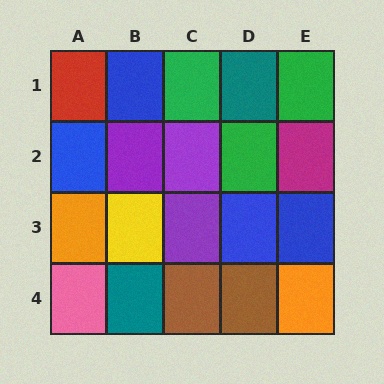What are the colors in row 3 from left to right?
Orange, yellow, purple, blue, blue.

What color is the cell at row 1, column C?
Green.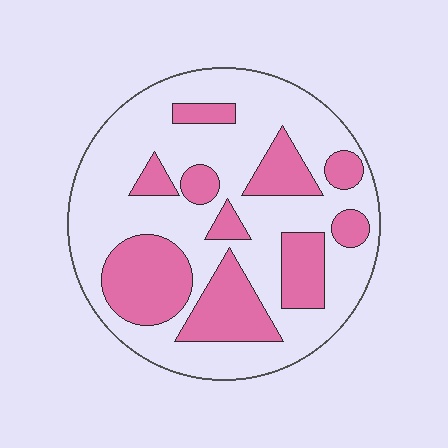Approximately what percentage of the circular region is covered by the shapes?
Approximately 35%.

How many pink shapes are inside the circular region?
10.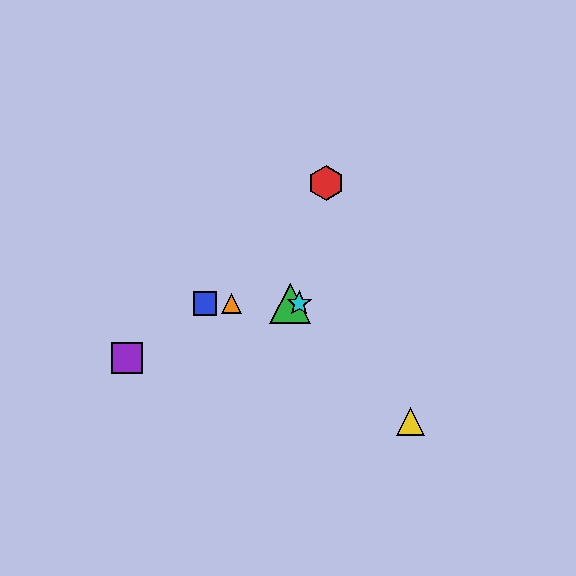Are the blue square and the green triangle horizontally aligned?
Yes, both are at y≈304.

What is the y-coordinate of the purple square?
The purple square is at y≈358.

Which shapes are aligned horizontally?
The blue square, the green triangle, the orange triangle, the cyan star are aligned horizontally.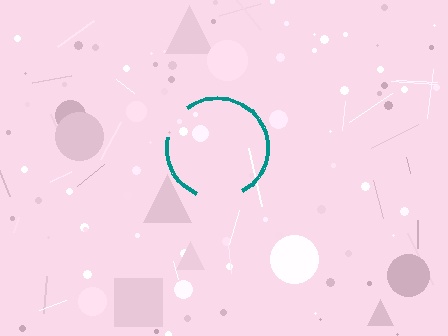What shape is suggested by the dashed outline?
The dashed outline suggests a circle.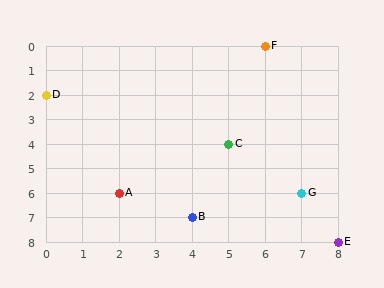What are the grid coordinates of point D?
Point D is at grid coordinates (0, 2).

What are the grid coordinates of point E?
Point E is at grid coordinates (8, 8).